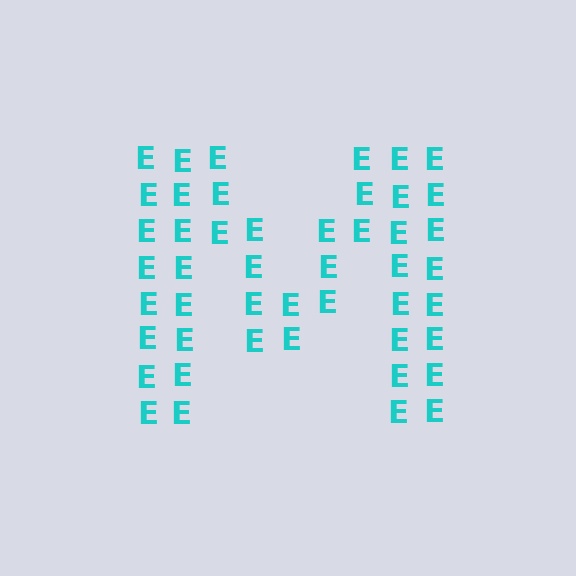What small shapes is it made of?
It is made of small letter E's.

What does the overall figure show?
The overall figure shows the letter M.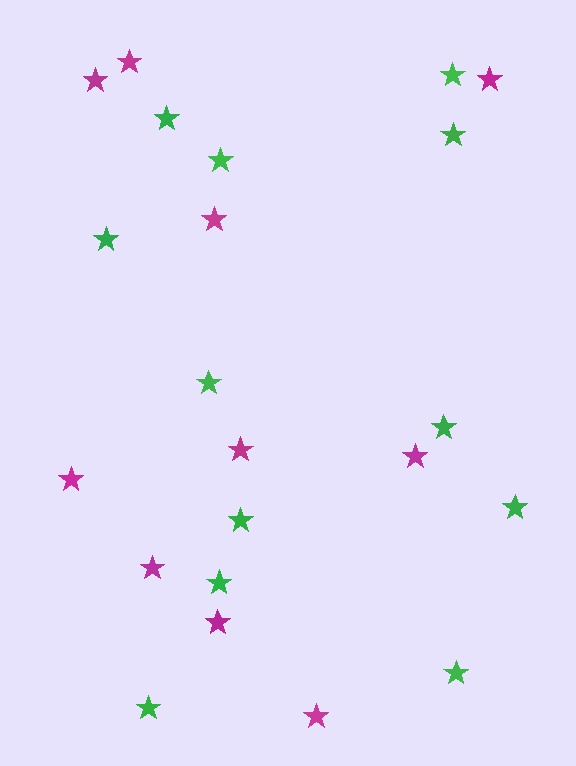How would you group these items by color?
There are 2 groups: one group of magenta stars (10) and one group of green stars (12).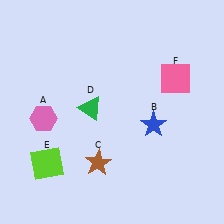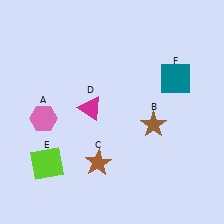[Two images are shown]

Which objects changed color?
B changed from blue to brown. D changed from green to magenta. F changed from pink to teal.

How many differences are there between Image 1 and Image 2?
There are 3 differences between the two images.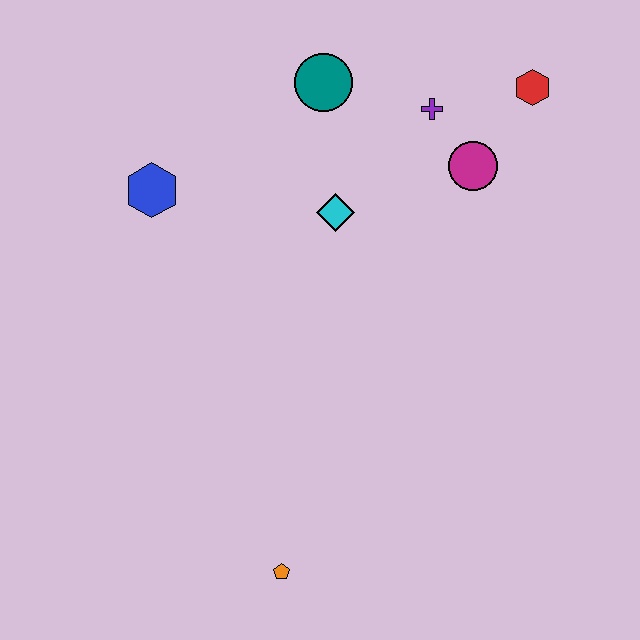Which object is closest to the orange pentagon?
The cyan diamond is closest to the orange pentagon.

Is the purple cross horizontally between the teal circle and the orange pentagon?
No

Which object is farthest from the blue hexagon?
The orange pentagon is farthest from the blue hexagon.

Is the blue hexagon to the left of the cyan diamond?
Yes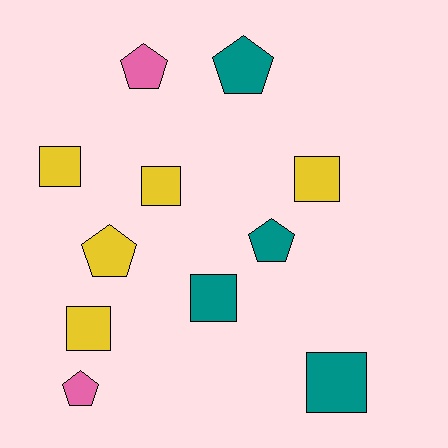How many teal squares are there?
There are 2 teal squares.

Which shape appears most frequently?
Square, with 6 objects.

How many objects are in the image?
There are 11 objects.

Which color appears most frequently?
Yellow, with 5 objects.